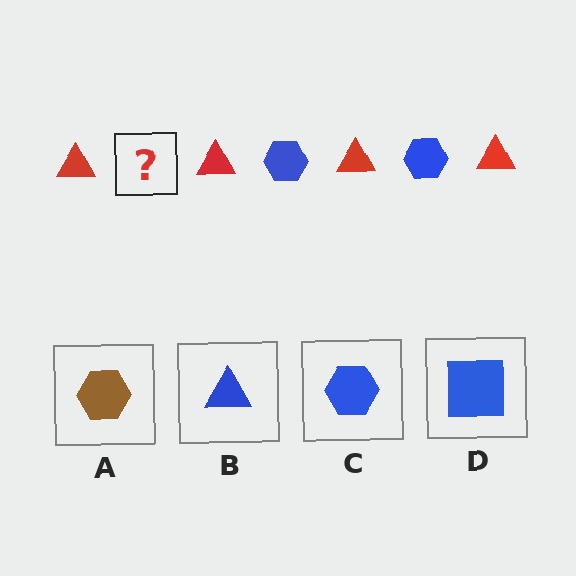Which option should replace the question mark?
Option C.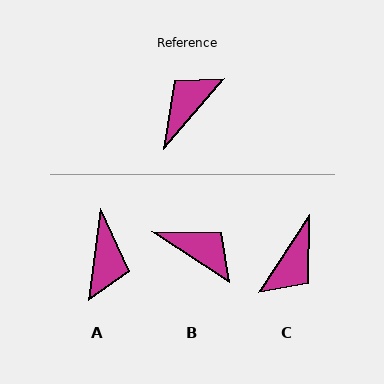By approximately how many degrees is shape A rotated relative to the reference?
Approximately 147 degrees clockwise.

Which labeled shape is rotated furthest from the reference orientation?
C, about 173 degrees away.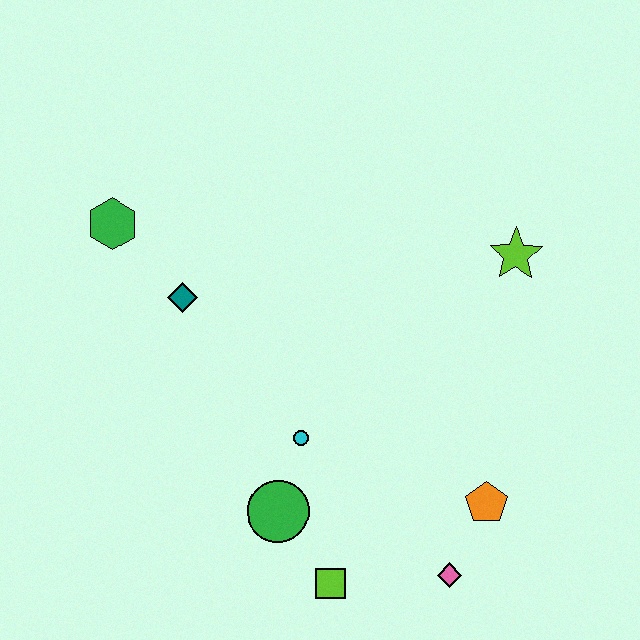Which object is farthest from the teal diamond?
The pink diamond is farthest from the teal diamond.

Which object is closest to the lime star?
The orange pentagon is closest to the lime star.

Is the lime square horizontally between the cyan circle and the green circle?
No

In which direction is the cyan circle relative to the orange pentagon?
The cyan circle is to the left of the orange pentagon.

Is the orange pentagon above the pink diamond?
Yes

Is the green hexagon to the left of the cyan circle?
Yes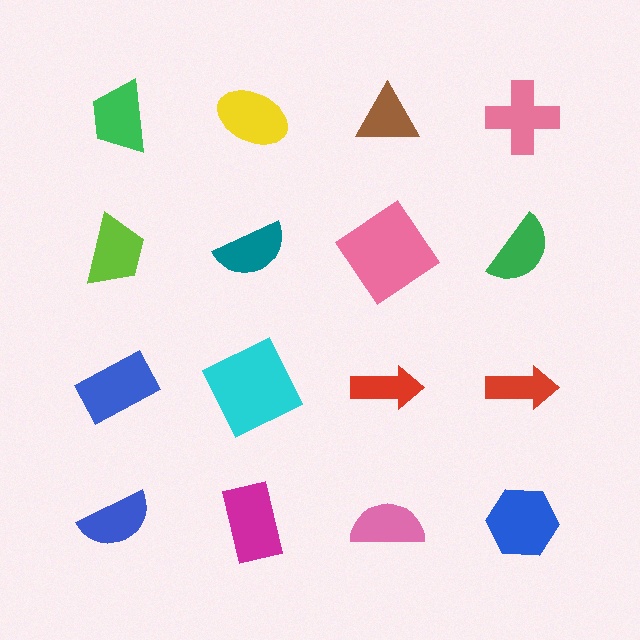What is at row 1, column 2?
A yellow ellipse.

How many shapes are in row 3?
4 shapes.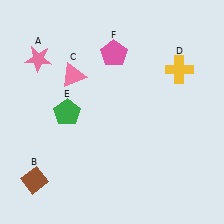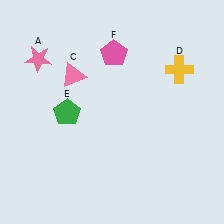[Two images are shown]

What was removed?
The brown diamond (B) was removed in Image 2.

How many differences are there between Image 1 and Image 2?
There is 1 difference between the two images.